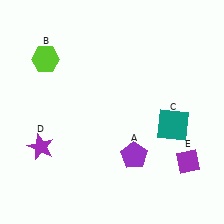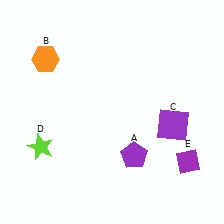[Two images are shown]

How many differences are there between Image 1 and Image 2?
There are 3 differences between the two images.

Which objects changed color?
B changed from lime to orange. C changed from teal to purple. D changed from purple to lime.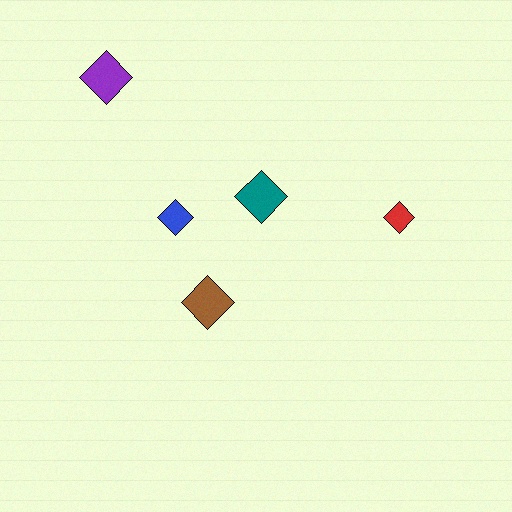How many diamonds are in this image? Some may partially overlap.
There are 5 diamonds.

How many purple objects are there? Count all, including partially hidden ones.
There is 1 purple object.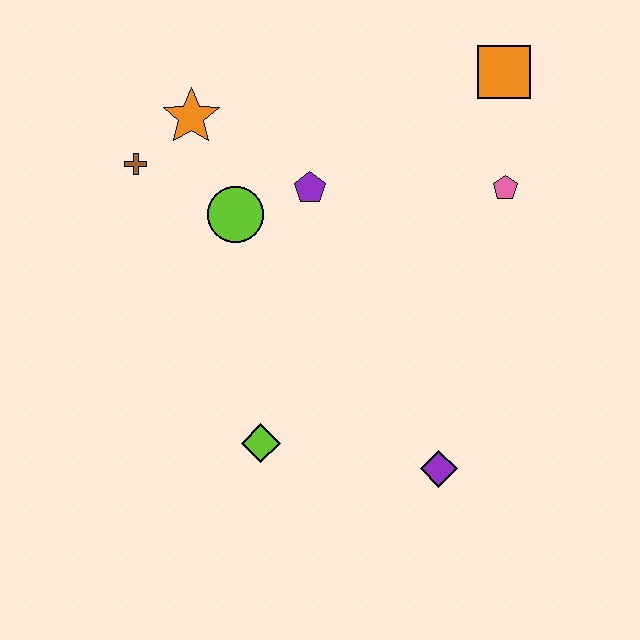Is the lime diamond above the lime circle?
No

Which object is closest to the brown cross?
The orange star is closest to the brown cross.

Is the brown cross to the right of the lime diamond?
No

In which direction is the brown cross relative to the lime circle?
The brown cross is to the left of the lime circle.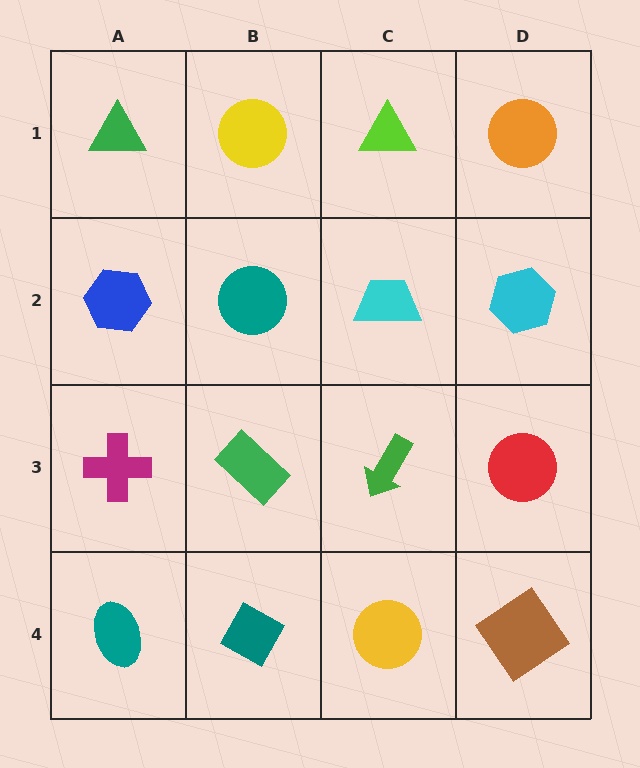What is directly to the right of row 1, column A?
A yellow circle.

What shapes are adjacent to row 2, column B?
A yellow circle (row 1, column B), a green rectangle (row 3, column B), a blue hexagon (row 2, column A), a cyan trapezoid (row 2, column C).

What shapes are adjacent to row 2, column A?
A green triangle (row 1, column A), a magenta cross (row 3, column A), a teal circle (row 2, column B).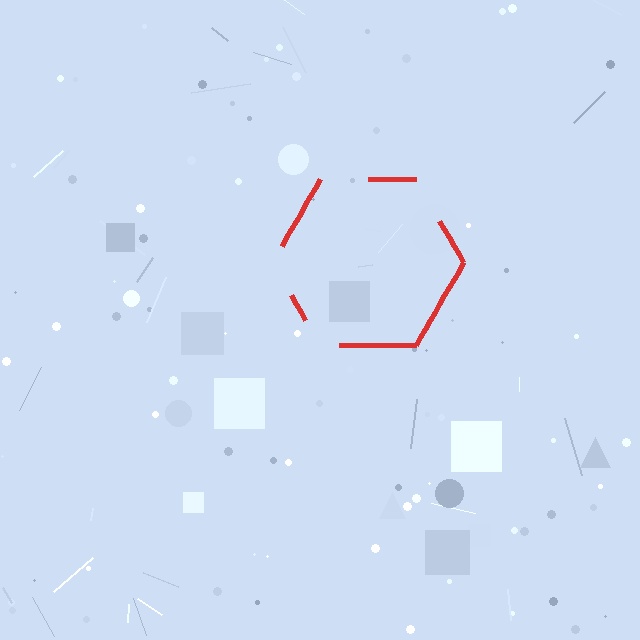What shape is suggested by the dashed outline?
The dashed outline suggests a hexagon.